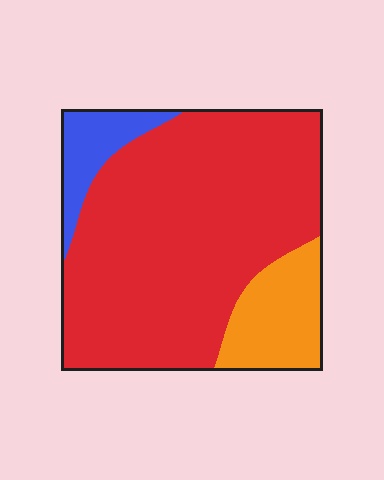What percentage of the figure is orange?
Orange covers 15% of the figure.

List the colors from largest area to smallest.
From largest to smallest: red, orange, blue.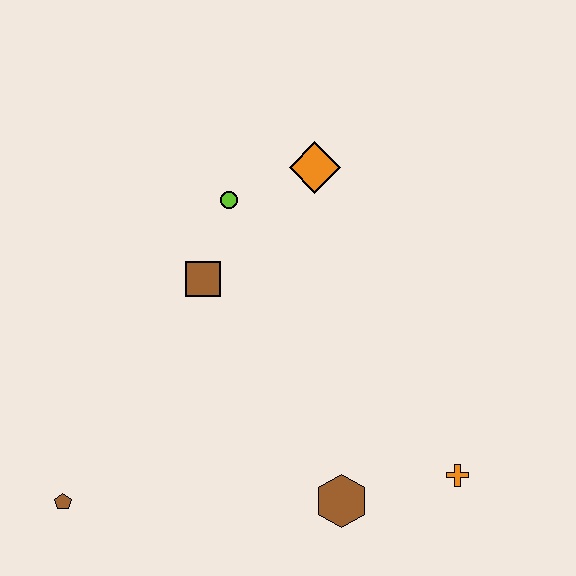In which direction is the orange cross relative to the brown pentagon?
The orange cross is to the right of the brown pentagon.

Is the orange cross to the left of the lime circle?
No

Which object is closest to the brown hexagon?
The orange cross is closest to the brown hexagon.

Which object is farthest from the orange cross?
The brown pentagon is farthest from the orange cross.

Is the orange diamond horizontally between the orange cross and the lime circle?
Yes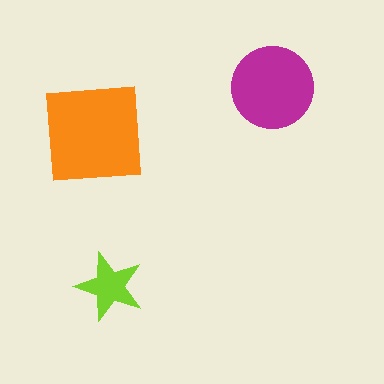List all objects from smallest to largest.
The lime star, the magenta circle, the orange square.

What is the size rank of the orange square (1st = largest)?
1st.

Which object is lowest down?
The lime star is bottommost.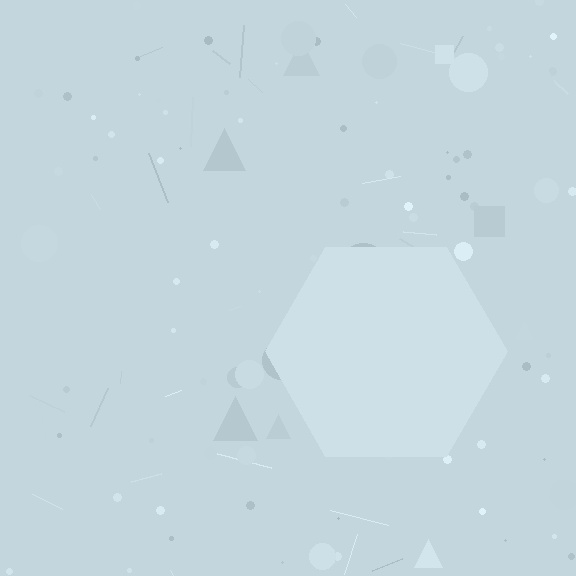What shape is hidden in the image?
A hexagon is hidden in the image.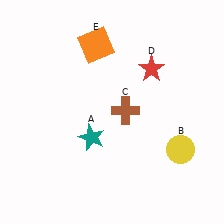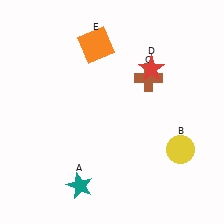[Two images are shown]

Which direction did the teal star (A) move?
The teal star (A) moved down.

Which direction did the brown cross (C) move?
The brown cross (C) moved up.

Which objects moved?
The objects that moved are: the teal star (A), the brown cross (C).